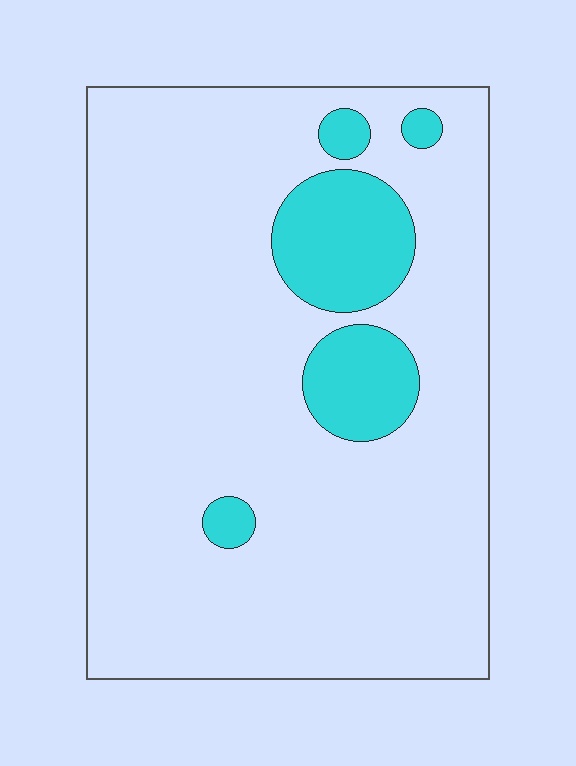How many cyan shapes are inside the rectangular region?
5.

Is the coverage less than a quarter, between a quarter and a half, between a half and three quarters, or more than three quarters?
Less than a quarter.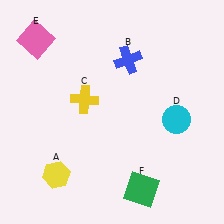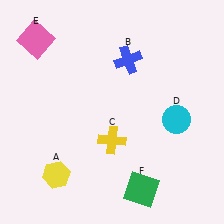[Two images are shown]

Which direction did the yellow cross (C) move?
The yellow cross (C) moved down.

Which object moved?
The yellow cross (C) moved down.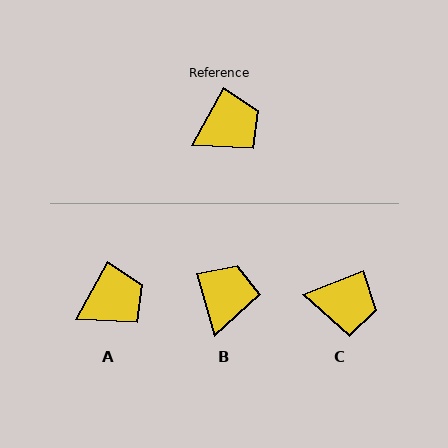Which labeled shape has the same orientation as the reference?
A.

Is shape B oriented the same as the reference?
No, it is off by about 45 degrees.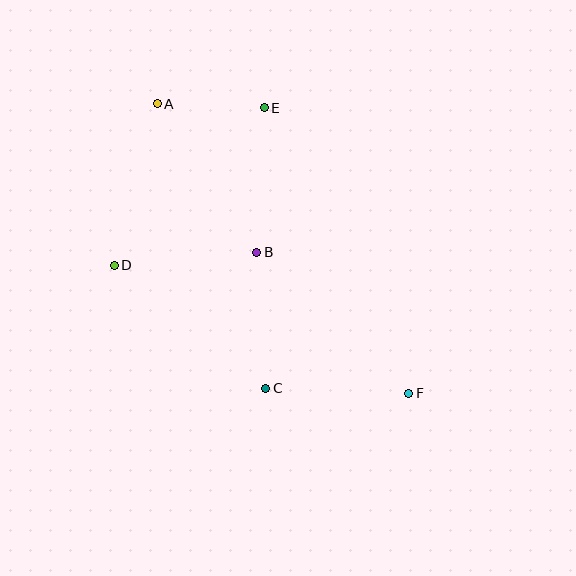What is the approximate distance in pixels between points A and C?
The distance between A and C is approximately 305 pixels.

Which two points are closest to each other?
Points A and E are closest to each other.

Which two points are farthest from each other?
Points A and F are farthest from each other.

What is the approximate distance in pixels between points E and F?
The distance between E and F is approximately 320 pixels.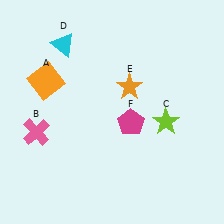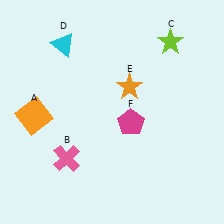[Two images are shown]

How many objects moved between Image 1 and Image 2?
3 objects moved between the two images.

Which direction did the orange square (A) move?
The orange square (A) moved down.